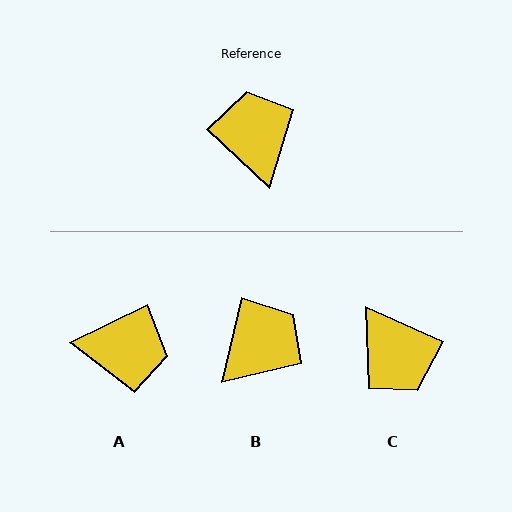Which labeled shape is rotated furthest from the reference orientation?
C, about 162 degrees away.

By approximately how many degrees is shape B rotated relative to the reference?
Approximately 60 degrees clockwise.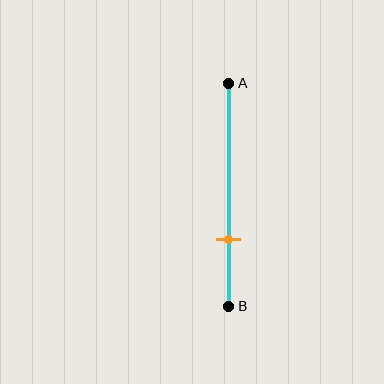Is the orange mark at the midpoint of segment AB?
No, the mark is at about 70% from A, not at the 50% midpoint.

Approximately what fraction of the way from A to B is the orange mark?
The orange mark is approximately 70% of the way from A to B.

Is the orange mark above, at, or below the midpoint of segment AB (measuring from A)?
The orange mark is below the midpoint of segment AB.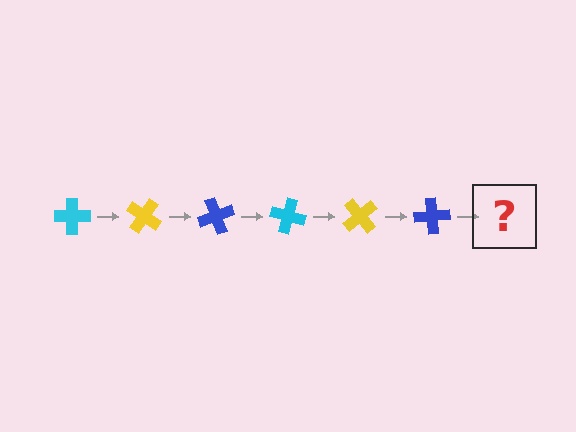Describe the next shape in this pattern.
It should be a cyan cross, rotated 210 degrees from the start.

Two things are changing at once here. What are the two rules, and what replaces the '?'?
The two rules are that it rotates 35 degrees each step and the color cycles through cyan, yellow, and blue. The '?' should be a cyan cross, rotated 210 degrees from the start.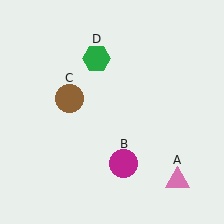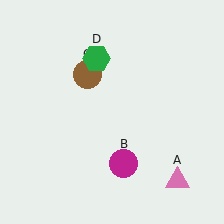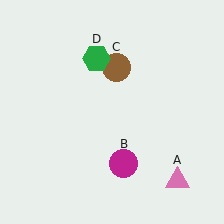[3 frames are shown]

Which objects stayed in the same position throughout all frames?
Pink triangle (object A) and magenta circle (object B) and green hexagon (object D) remained stationary.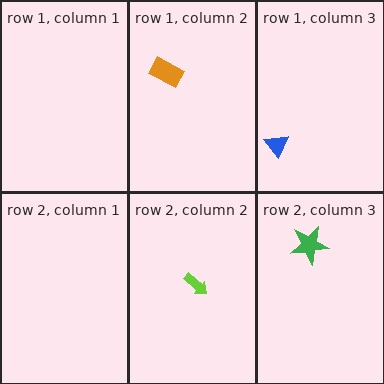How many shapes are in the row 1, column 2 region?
1.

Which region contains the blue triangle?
The row 1, column 3 region.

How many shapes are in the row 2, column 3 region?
1.